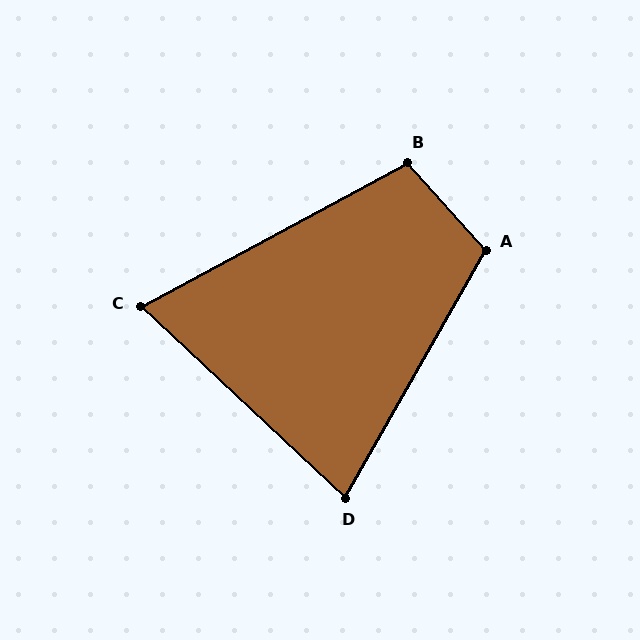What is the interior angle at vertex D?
Approximately 76 degrees (acute).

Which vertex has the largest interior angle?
A, at approximately 109 degrees.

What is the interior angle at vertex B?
Approximately 104 degrees (obtuse).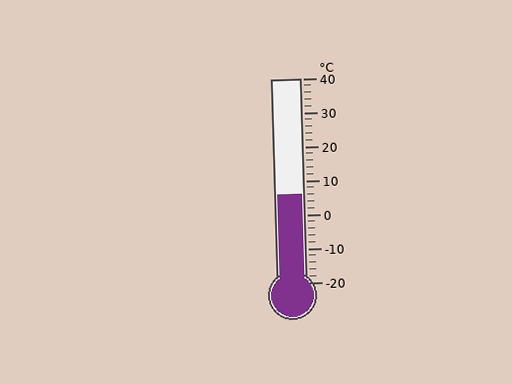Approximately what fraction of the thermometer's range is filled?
The thermometer is filled to approximately 45% of its range.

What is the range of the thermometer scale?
The thermometer scale ranges from -20°C to 40°C.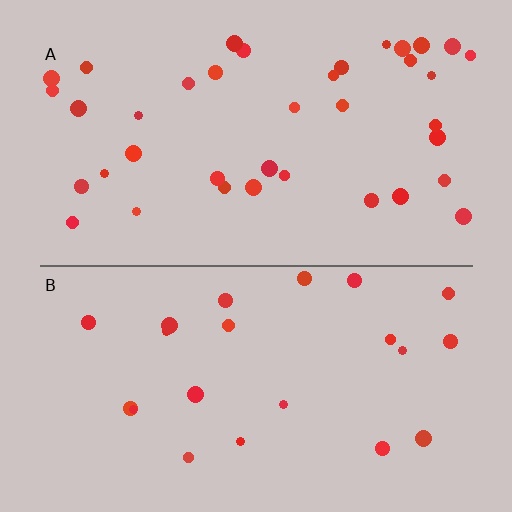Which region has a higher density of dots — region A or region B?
A (the top).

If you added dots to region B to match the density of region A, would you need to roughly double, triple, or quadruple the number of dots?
Approximately double.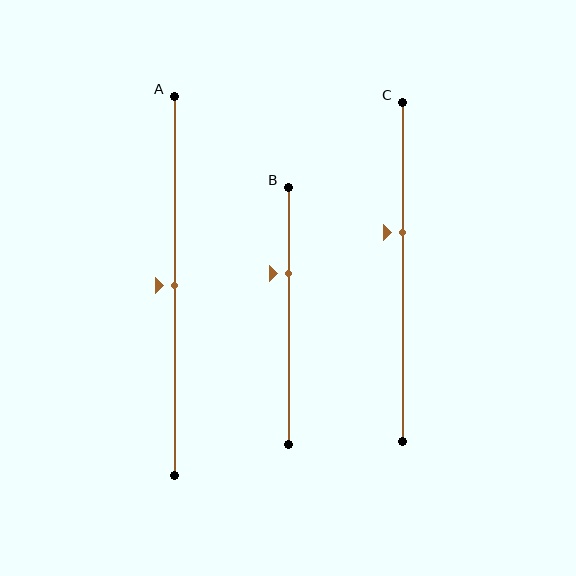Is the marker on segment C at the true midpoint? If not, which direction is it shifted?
No, the marker on segment C is shifted upward by about 11% of the segment length.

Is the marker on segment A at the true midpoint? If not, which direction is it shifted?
Yes, the marker on segment A is at the true midpoint.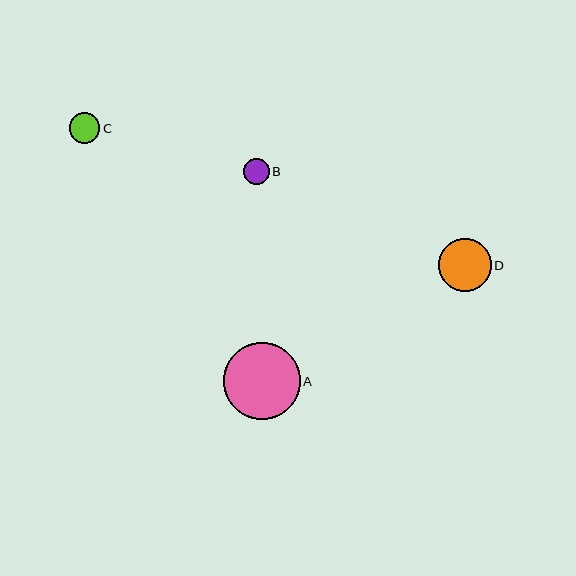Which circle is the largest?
Circle A is the largest with a size of approximately 77 pixels.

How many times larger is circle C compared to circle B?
Circle C is approximately 1.2 times the size of circle B.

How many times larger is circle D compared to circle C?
Circle D is approximately 1.8 times the size of circle C.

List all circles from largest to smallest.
From largest to smallest: A, D, C, B.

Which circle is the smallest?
Circle B is the smallest with a size of approximately 26 pixels.